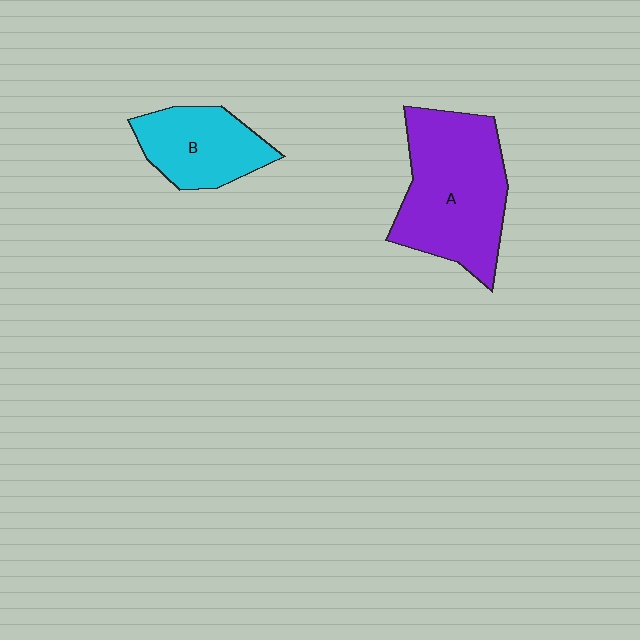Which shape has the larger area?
Shape A (purple).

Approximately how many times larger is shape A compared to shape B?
Approximately 1.7 times.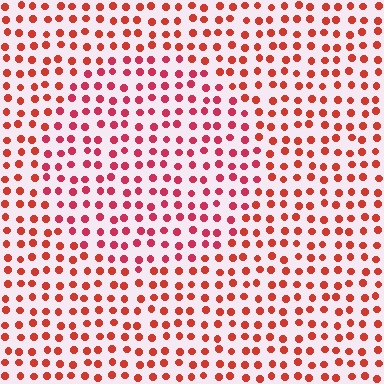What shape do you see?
I see a circle.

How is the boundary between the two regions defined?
The boundary is defined purely by a slight shift in hue (about 20 degrees). Spacing, size, and orientation are identical on both sides.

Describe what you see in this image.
The image is filled with small red elements in a uniform arrangement. A circle-shaped region is visible where the elements are tinted to a slightly different hue, forming a subtle color boundary.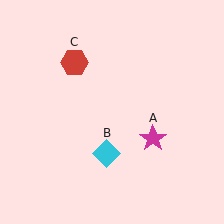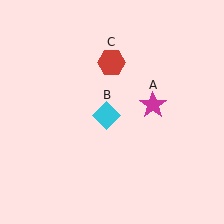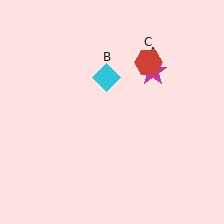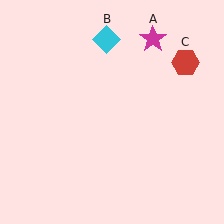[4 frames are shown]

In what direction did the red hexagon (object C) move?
The red hexagon (object C) moved right.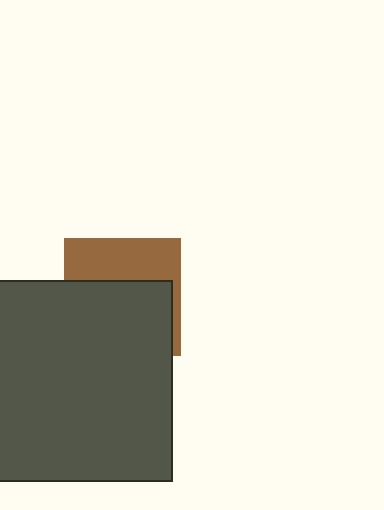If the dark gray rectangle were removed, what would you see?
You would see the complete brown square.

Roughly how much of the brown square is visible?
A small part of it is visible (roughly 40%).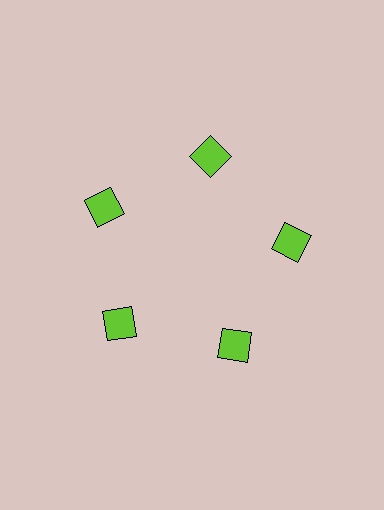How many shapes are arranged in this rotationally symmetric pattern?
There are 5 shapes, arranged in 5 groups of 1.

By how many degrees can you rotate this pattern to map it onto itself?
The pattern maps onto itself every 72 degrees of rotation.